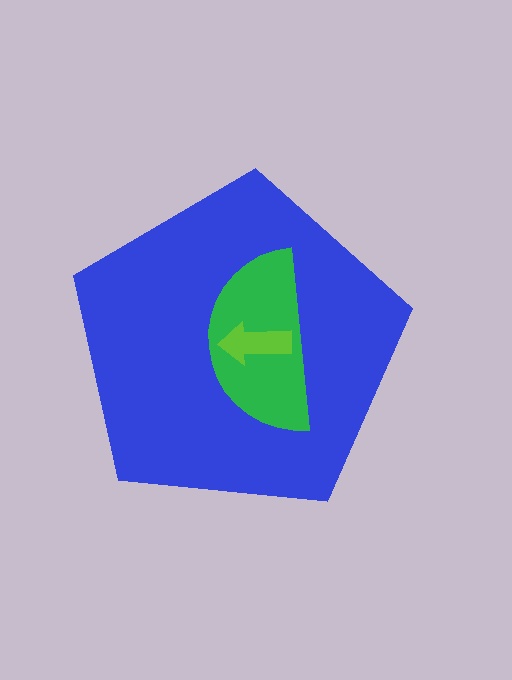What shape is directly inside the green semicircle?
The lime arrow.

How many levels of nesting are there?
3.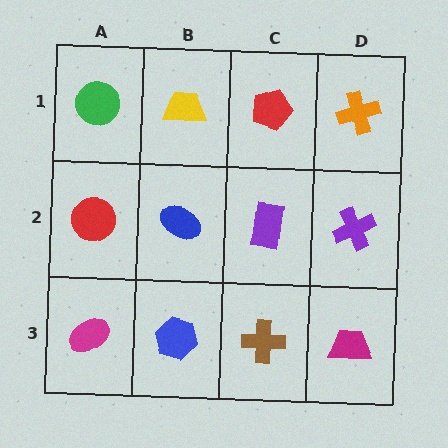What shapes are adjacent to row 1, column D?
A purple cross (row 2, column D), a red pentagon (row 1, column C).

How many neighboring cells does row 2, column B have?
4.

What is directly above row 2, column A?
A green circle.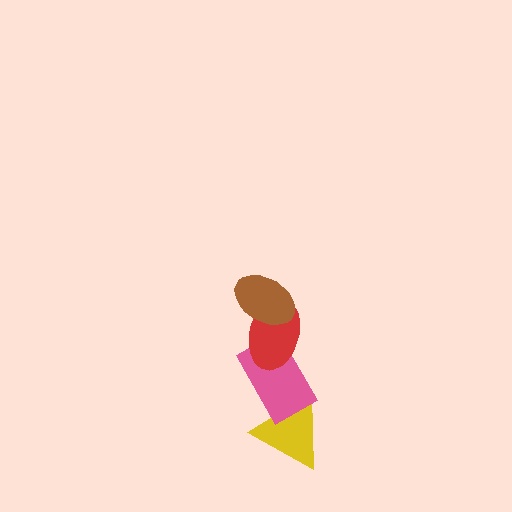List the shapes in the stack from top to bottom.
From top to bottom: the brown ellipse, the red ellipse, the pink rectangle, the yellow triangle.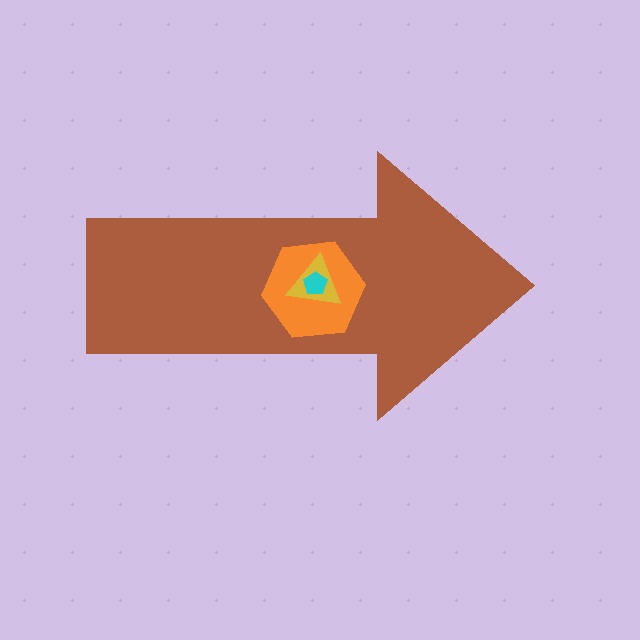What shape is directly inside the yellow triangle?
The cyan pentagon.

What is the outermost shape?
The brown arrow.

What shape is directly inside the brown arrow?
The orange hexagon.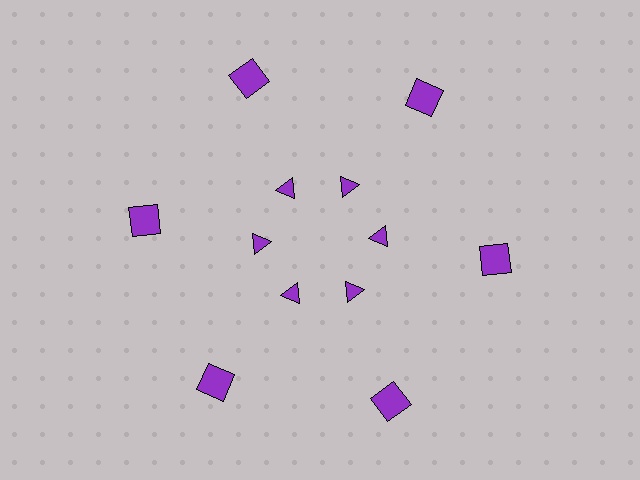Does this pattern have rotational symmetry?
Yes, this pattern has 6-fold rotational symmetry. It looks the same after rotating 60 degrees around the center.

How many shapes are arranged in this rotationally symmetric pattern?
There are 12 shapes, arranged in 6 groups of 2.